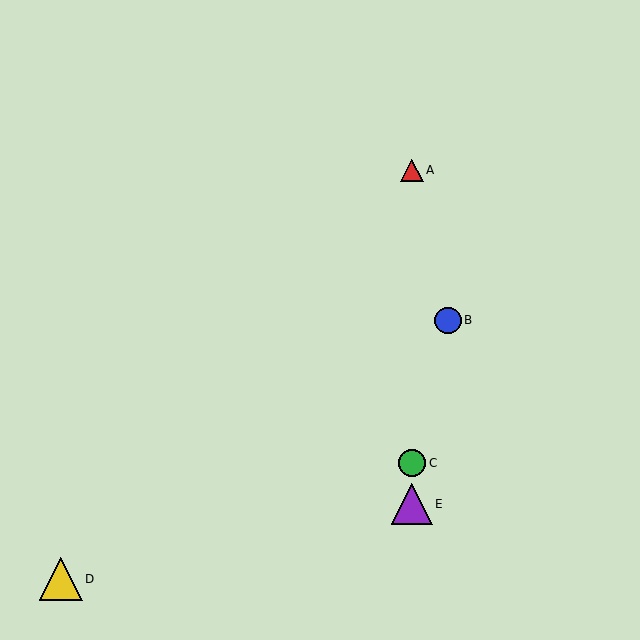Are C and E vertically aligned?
Yes, both are at x≈412.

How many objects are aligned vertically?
3 objects (A, C, E) are aligned vertically.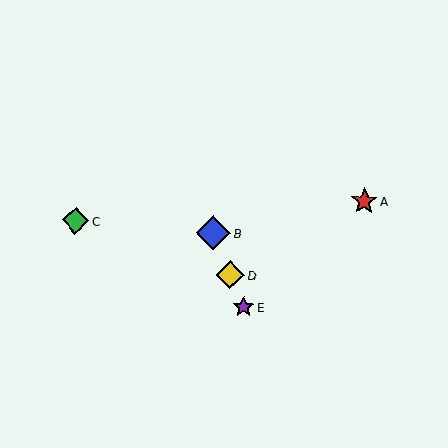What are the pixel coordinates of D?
Object D is at (230, 275).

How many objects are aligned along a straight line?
3 objects (B, D, E) are aligned along a straight line.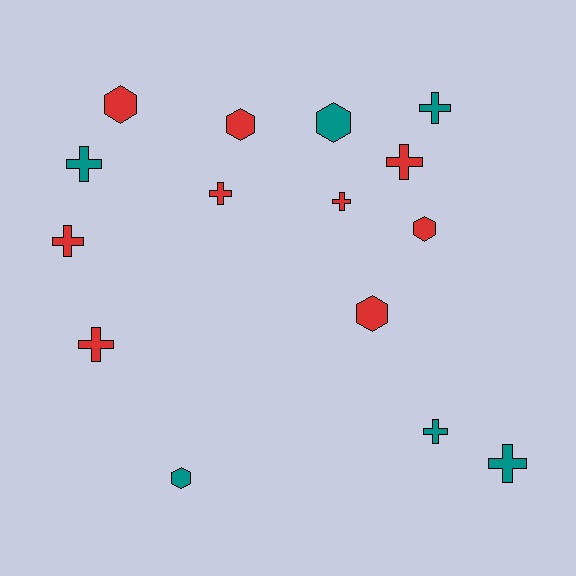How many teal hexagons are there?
There are 2 teal hexagons.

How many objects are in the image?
There are 15 objects.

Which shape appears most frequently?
Cross, with 9 objects.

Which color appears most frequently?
Red, with 9 objects.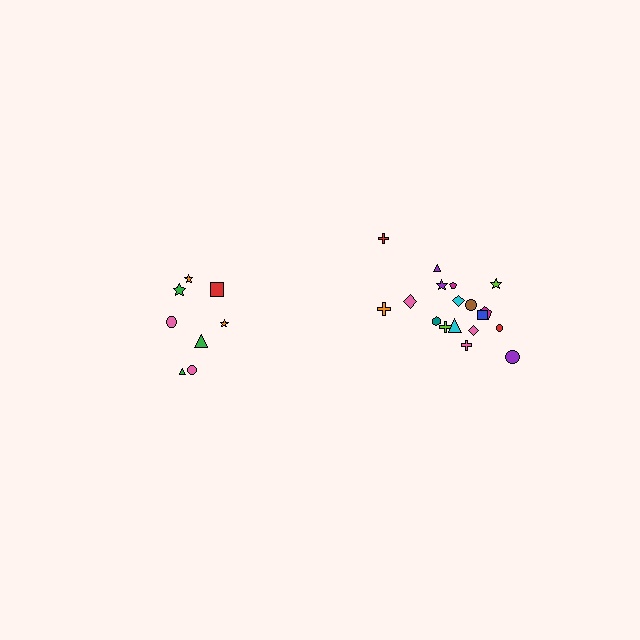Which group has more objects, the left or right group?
The right group.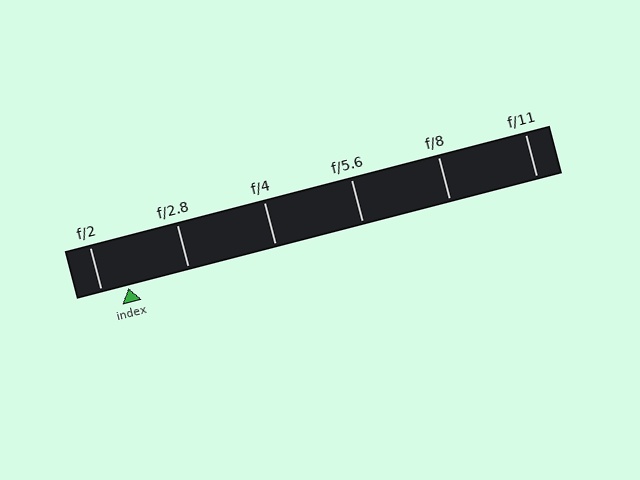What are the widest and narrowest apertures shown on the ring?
The widest aperture shown is f/2 and the narrowest is f/11.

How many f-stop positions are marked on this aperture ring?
There are 6 f-stop positions marked.